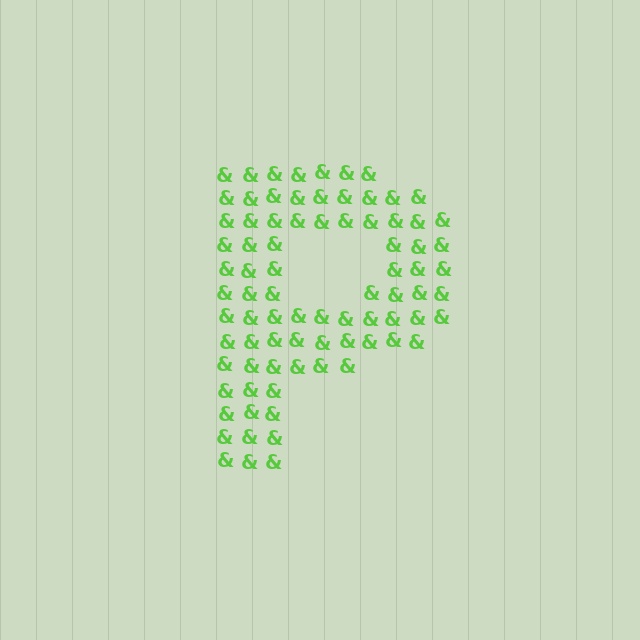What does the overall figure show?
The overall figure shows the letter P.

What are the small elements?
The small elements are ampersands.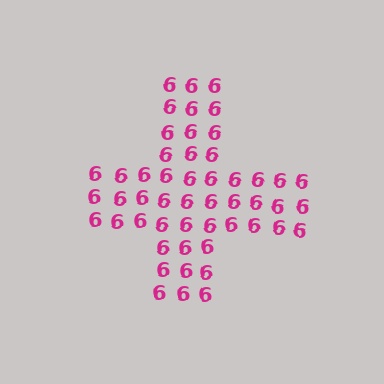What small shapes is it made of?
It is made of small digit 6's.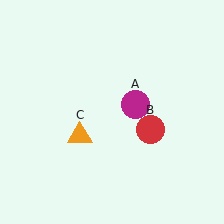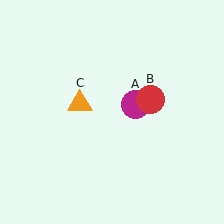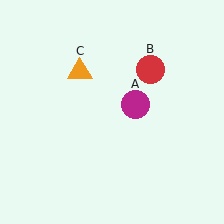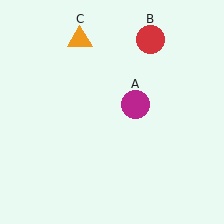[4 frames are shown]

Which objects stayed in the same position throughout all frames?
Magenta circle (object A) remained stationary.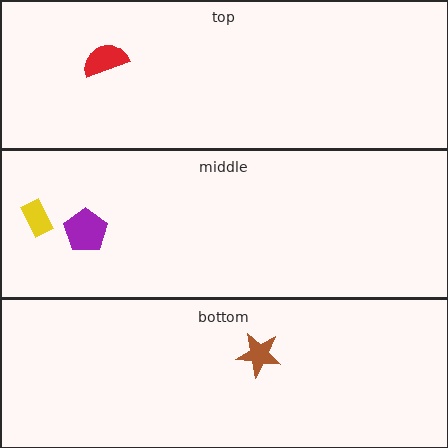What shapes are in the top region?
The red semicircle.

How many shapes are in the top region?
1.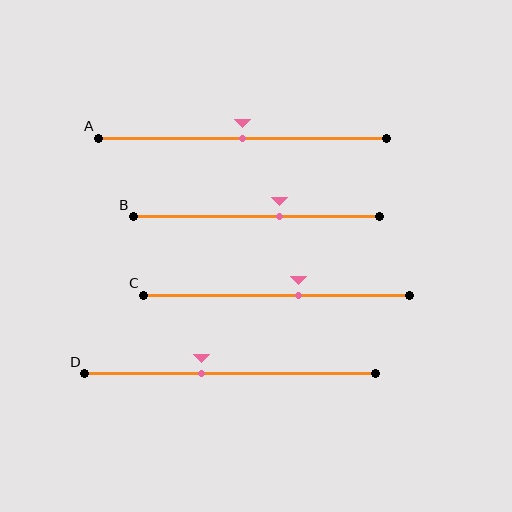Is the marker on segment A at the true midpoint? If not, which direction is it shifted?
Yes, the marker on segment A is at the true midpoint.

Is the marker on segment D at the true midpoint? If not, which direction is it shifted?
No, the marker on segment D is shifted to the left by about 10% of the segment length.